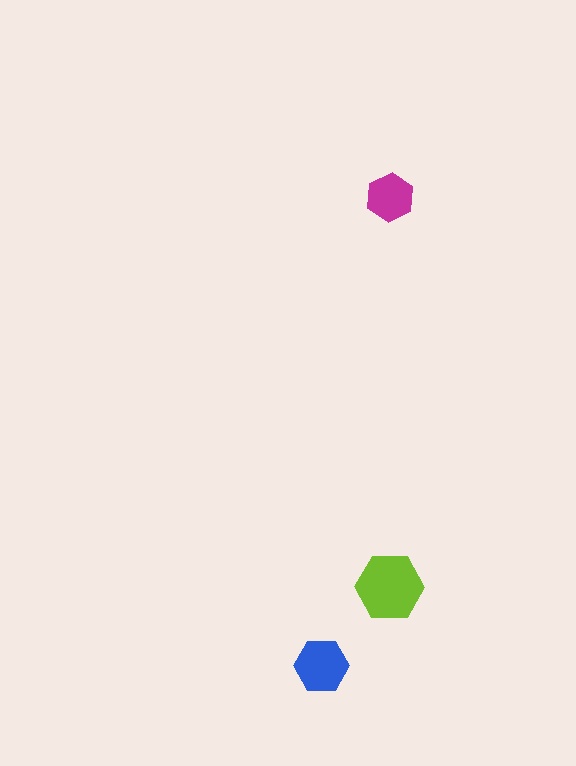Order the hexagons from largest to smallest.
the lime one, the blue one, the magenta one.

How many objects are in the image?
There are 3 objects in the image.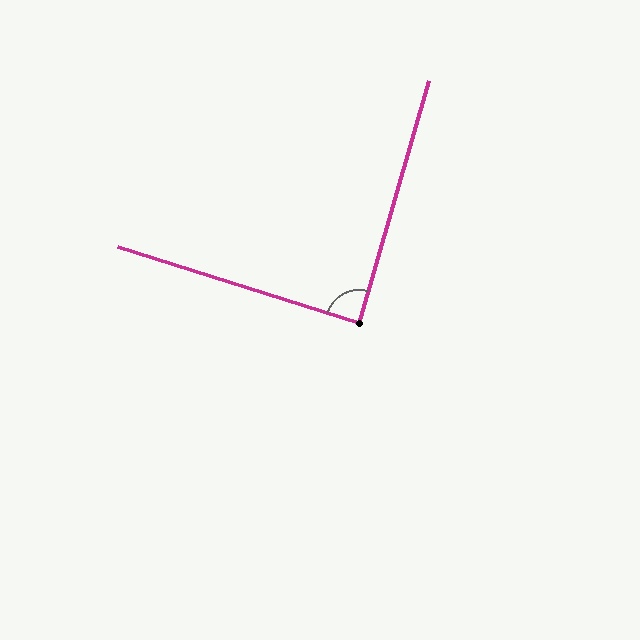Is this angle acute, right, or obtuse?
It is approximately a right angle.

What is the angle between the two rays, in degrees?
Approximately 89 degrees.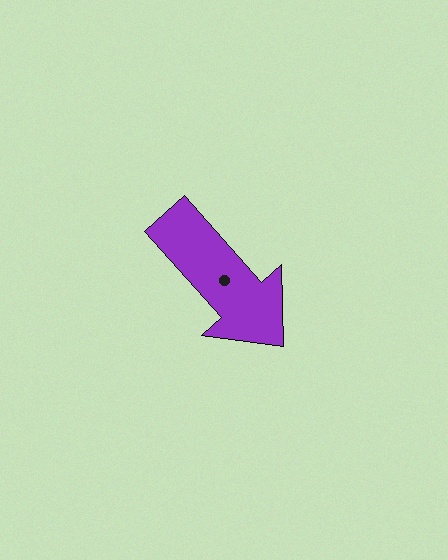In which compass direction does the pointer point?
Southeast.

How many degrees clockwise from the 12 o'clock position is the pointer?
Approximately 138 degrees.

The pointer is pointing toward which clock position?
Roughly 5 o'clock.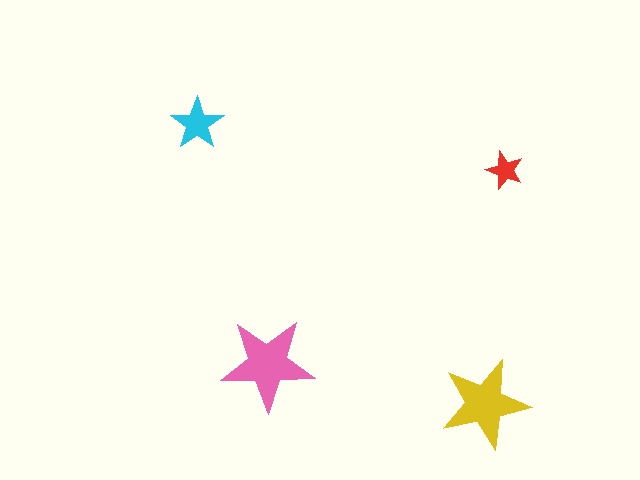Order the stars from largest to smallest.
the pink one, the yellow one, the cyan one, the red one.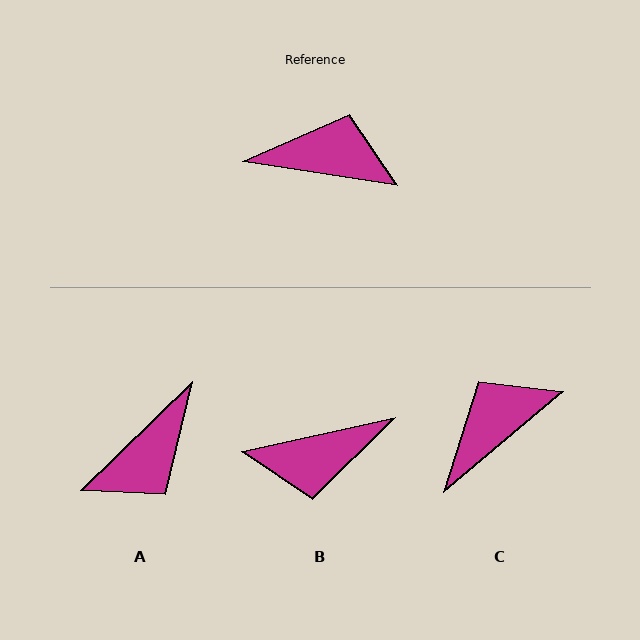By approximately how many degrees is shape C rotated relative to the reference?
Approximately 49 degrees counter-clockwise.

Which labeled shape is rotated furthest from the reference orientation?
B, about 159 degrees away.